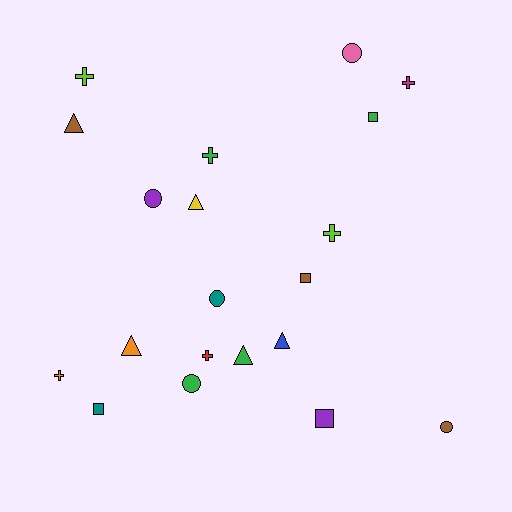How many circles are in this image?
There are 5 circles.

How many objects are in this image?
There are 20 objects.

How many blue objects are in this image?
There is 1 blue object.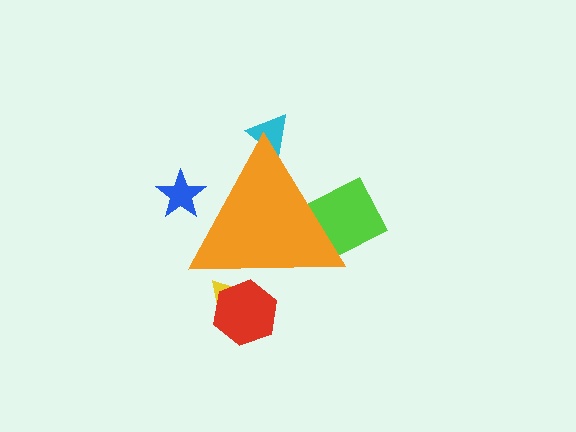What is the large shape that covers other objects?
An orange triangle.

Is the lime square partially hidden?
Yes, the lime square is partially hidden behind the orange triangle.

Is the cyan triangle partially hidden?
Yes, the cyan triangle is partially hidden behind the orange triangle.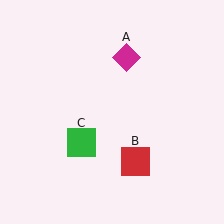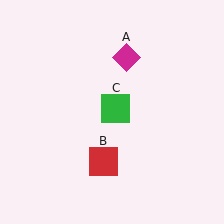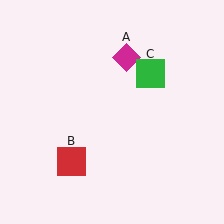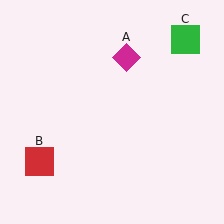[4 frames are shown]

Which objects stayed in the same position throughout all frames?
Magenta diamond (object A) remained stationary.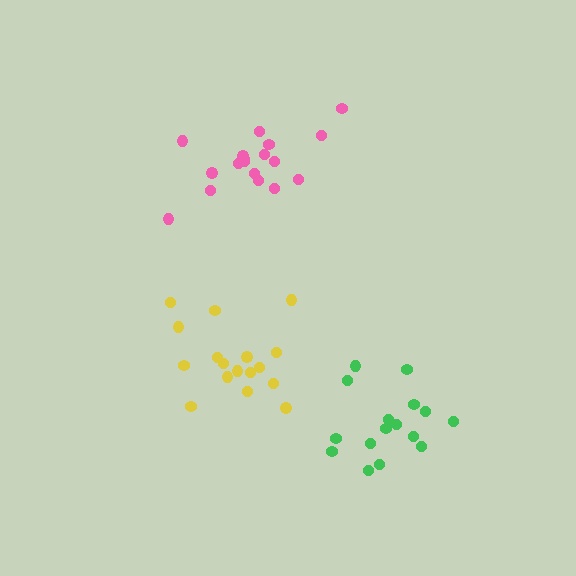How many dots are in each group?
Group 1: 16 dots, Group 2: 18 dots, Group 3: 17 dots (51 total).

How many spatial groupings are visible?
There are 3 spatial groupings.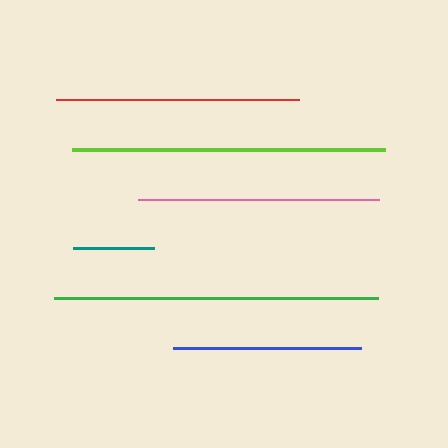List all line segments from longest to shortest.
From longest to shortest: green, lime, red, pink, blue, teal.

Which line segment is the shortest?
The teal line is the shortest at approximately 80 pixels.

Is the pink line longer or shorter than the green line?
The green line is longer than the pink line.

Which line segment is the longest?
The green line is the longest at approximately 323 pixels.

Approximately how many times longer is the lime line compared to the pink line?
The lime line is approximately 1.3 times the length of the pink line.